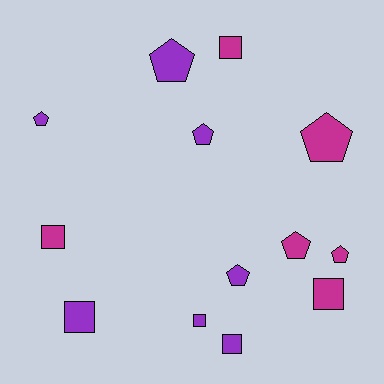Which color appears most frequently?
Purple, with 7 objects.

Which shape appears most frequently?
Pentagon, with 7 objects.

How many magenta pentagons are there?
There are 3 magenta pentagons.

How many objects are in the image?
There are 13 objects.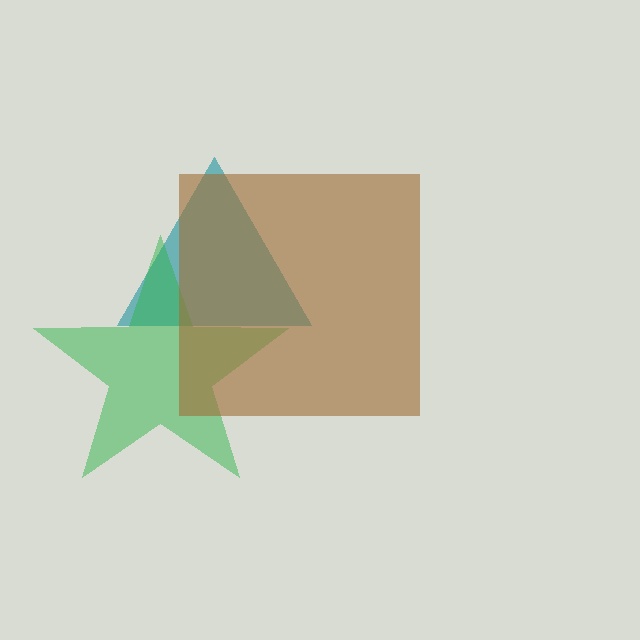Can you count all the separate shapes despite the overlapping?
Yes, there are 3 separate shapes.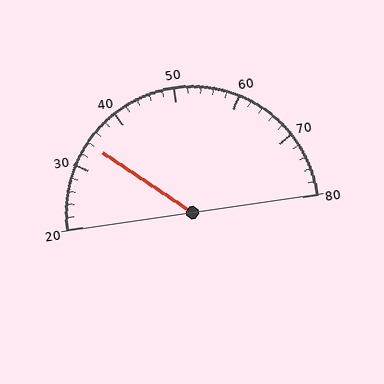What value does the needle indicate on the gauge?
The needle indicates approximately 34.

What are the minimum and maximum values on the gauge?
The gauge ranges from 20 to 80.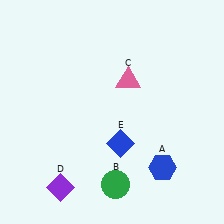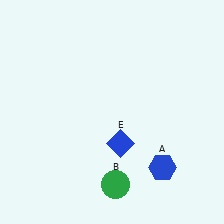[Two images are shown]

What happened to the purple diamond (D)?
The purple diamond (D) was removed in Image 2. It was in the bottom-left area of Image 1.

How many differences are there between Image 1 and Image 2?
There are 2 differences between the two images.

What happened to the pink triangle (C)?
The pink triangle (C) was removed in Image 2. It was in the top-right area of Image 1.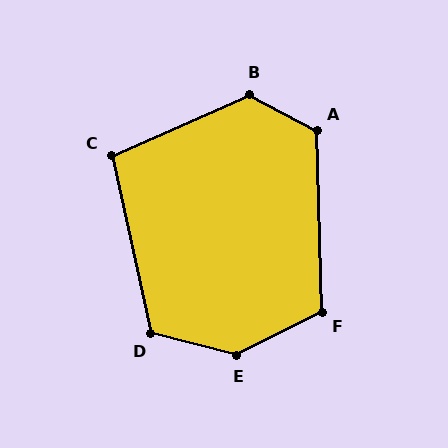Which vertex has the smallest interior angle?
C, at approximately 101 degrees.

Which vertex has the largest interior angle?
E, at approximately 139 degrees.